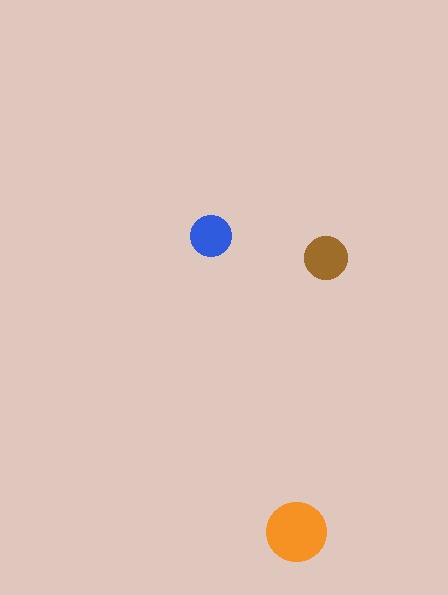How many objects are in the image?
There are 3 objects in the image.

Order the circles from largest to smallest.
the orange one, the brown one, the blue one.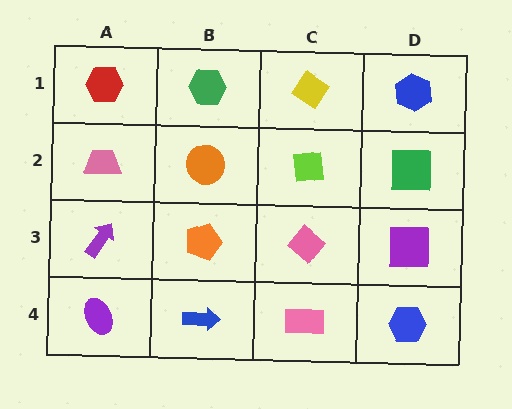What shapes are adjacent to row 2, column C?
A yellow diamond (row 1, column C), a pink diamond (row 3, column C), an orange circle (row 2, column B), a green square (row 2, column D).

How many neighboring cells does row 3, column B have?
4.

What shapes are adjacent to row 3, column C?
A lime square (row 2, column C), a pink rectangle (row 4, column C), an orange pentagon (row 3, column B), a purple square (row 3, column D).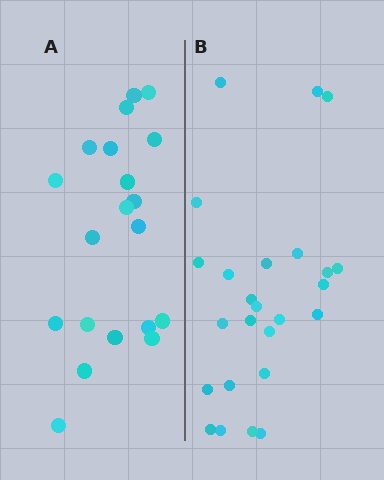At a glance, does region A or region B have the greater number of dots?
Region B (the right region) has more dots.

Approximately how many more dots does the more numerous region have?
Region B has about 5 more dots than region A.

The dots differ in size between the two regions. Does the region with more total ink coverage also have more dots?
No. Region A has more total ink coverage because its dots are larger, but region B actually contains more individual dots. Total area can be misleading — the number of items is what matters here.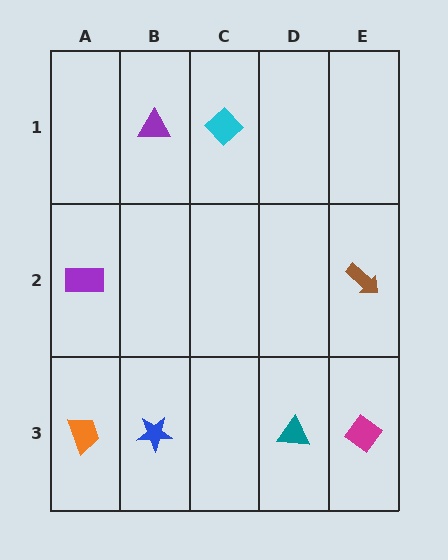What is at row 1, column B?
A purple triangle.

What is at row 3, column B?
A blue star.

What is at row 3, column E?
A magenta diamond.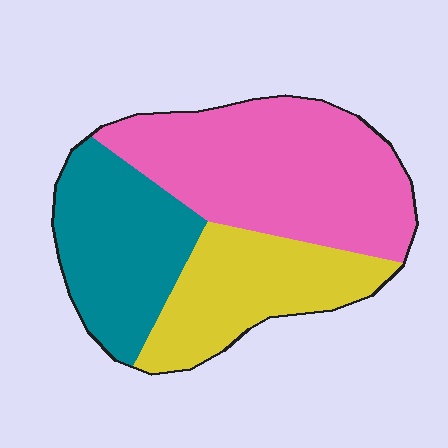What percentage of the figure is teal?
Teal takes up between a sixth and a third of the figure.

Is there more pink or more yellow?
Pink.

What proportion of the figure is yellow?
Yellow covers about 25% of the figure.